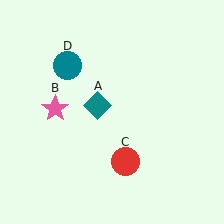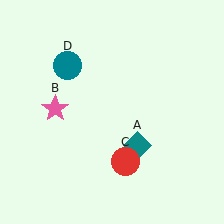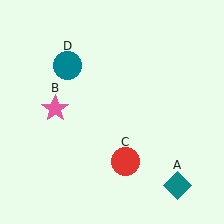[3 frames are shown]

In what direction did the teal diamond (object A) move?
The teal diamond (object A) moved down and to the right.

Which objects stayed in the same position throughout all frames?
Pink star (object B) and red circle (object C) and teal circle (object D) remained stationary.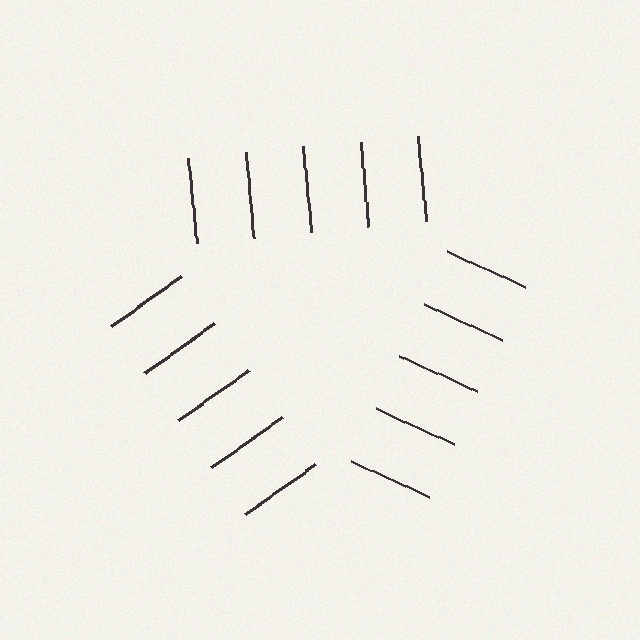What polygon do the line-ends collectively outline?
An illusory triangle — the line segments terminate on its edges but no continuous stroke is drawn.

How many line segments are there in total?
15 — 5 along each of the 3 edges.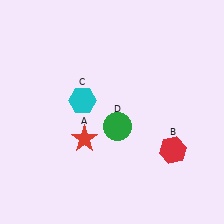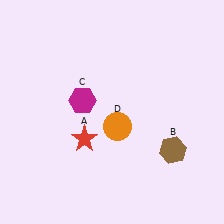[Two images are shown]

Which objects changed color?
B changed from red to brown. C changed from cyan to magenta. D changed from green to orange.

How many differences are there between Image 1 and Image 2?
There are 3 differences between the two images.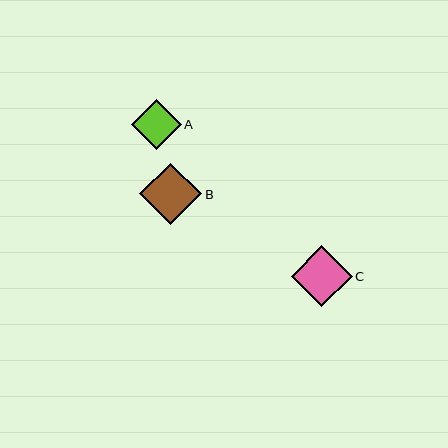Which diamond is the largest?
Diamond B is the largest with a size of approximately 62 pixels.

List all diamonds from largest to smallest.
From largest to smallest: B, C, A.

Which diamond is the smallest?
Diamond A is the smallest with a size of approximately 50 pixels.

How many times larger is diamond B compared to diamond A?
Diamond B is approximately 1.2 times the size of diamond A.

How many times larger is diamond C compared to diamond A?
Diamond C is approximately 1.2 times the size of diamond A.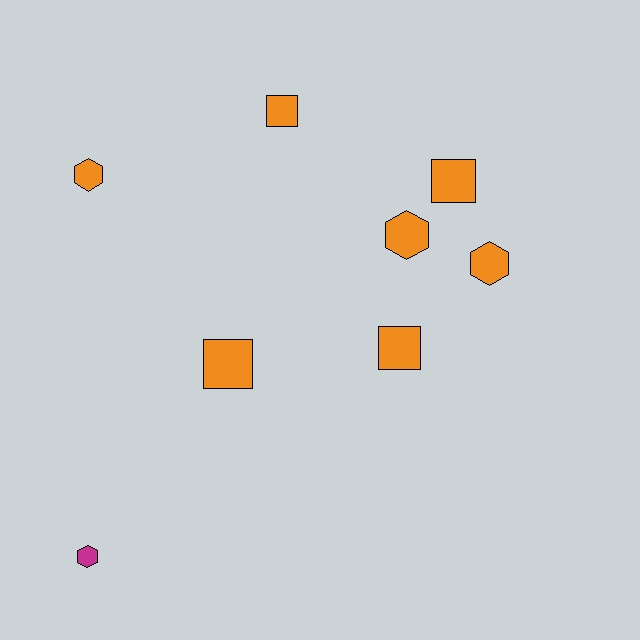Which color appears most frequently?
Orange, with 7 objects.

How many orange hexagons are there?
There are 3 orange hexagons.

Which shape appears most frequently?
Square, with 4 objects.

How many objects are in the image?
There are 8 objects.